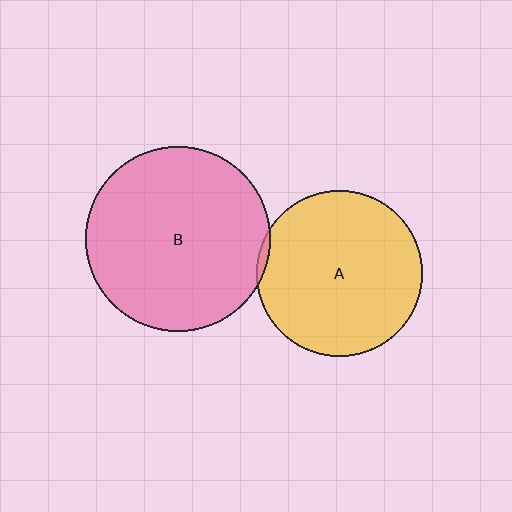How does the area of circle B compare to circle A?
Approximately 1.2 times.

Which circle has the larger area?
Circle B (pink).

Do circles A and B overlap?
Yes.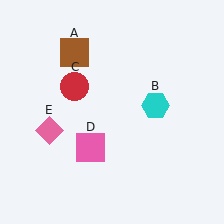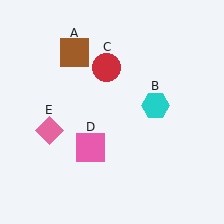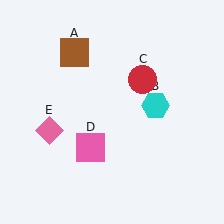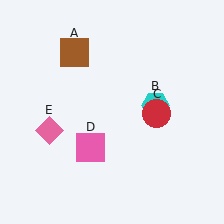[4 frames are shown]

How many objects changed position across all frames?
1 object changed position: red circle (object C).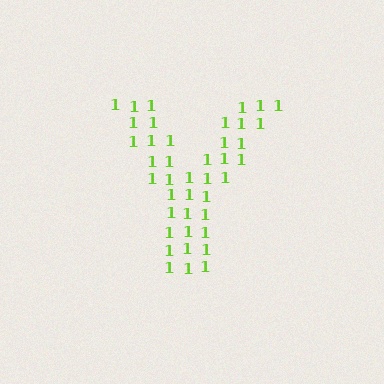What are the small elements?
The small elements are digit 1's.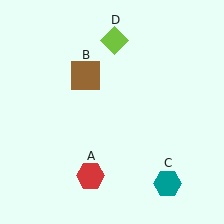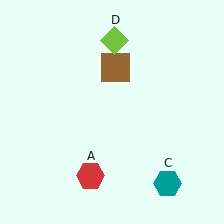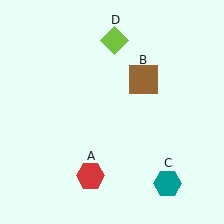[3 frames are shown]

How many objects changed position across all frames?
1 object changed position: brown square (object B).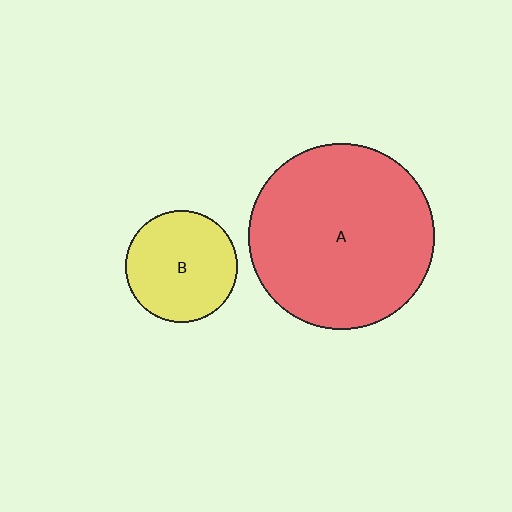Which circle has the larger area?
Circle A (red).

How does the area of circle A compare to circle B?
Approximately 2.7 times.